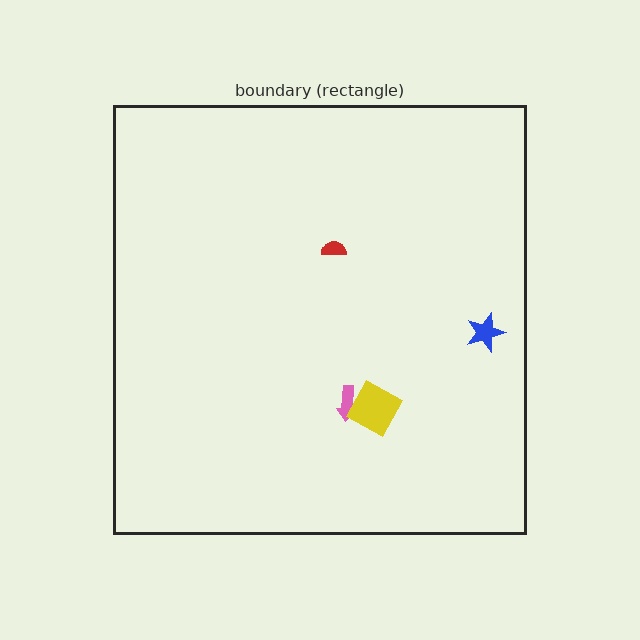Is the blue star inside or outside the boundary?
Inside.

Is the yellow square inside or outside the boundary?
Inside.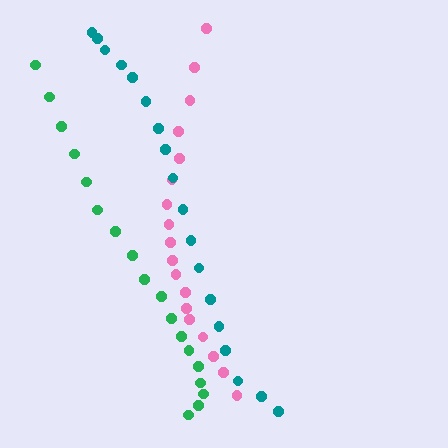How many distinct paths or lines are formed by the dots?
There are 3 distinct paths.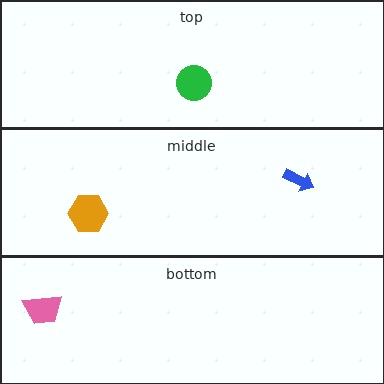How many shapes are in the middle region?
2.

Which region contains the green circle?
The top region.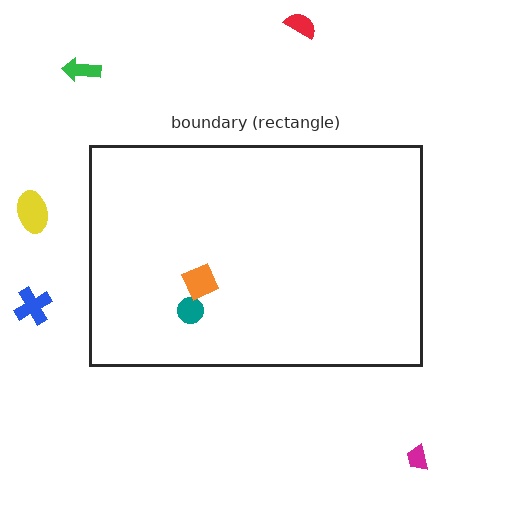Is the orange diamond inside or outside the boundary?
Inside.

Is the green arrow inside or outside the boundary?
Outside.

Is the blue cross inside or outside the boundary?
Outside.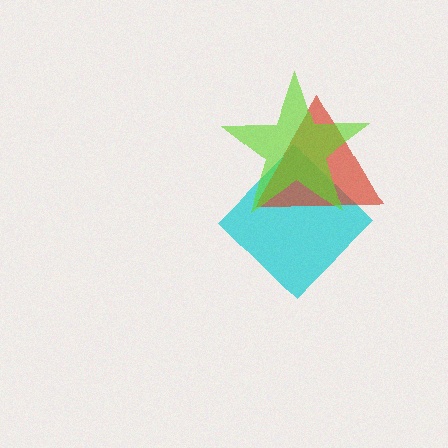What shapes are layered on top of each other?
The layered shapes are: a cyan diamond, a red triangle, a lime star.